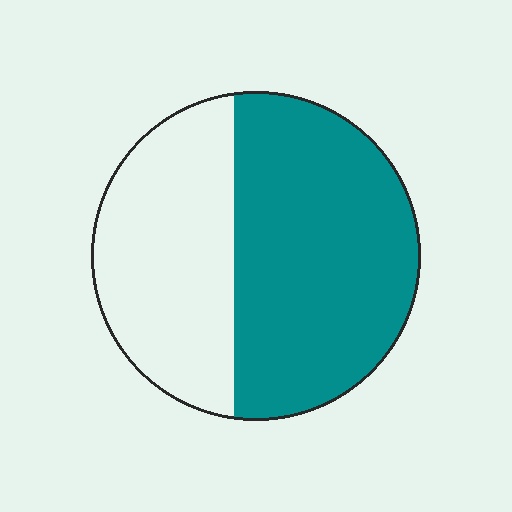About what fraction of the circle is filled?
About three fifths (3/5).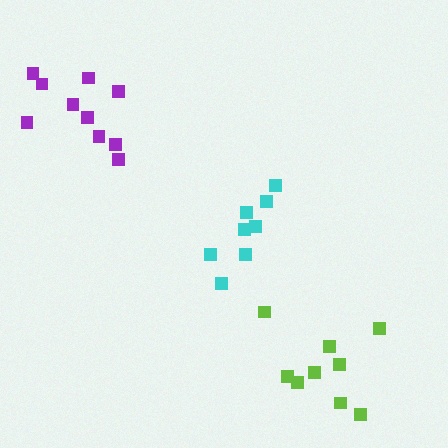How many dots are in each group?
Group 1: 9 dots, Group 2: 8 dots, Group 3: 10 dots (27 total).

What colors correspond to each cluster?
The clusters are colored: lime, cyan, purple.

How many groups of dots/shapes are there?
There are 3 groups.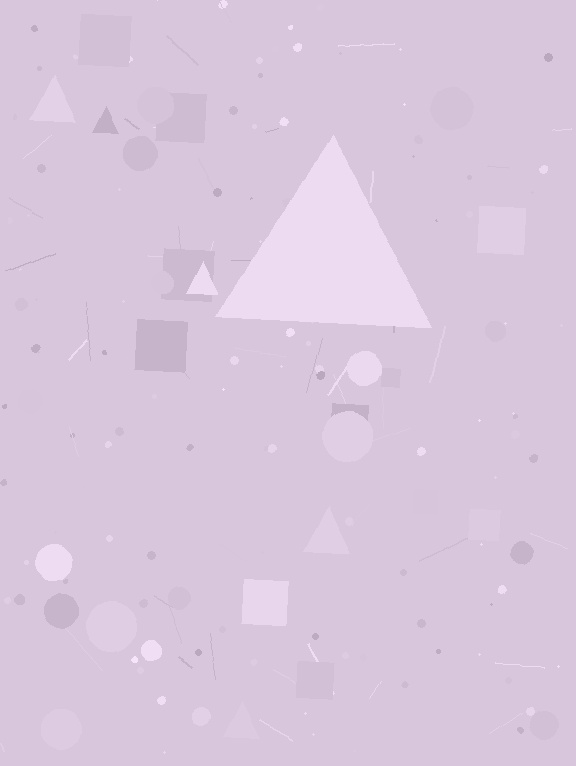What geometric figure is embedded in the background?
A triangle is embedded in the background.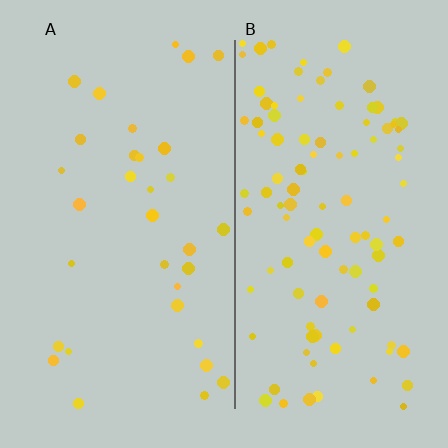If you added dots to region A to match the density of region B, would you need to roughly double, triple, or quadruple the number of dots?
Approximately triple.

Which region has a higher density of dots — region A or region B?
B (the right).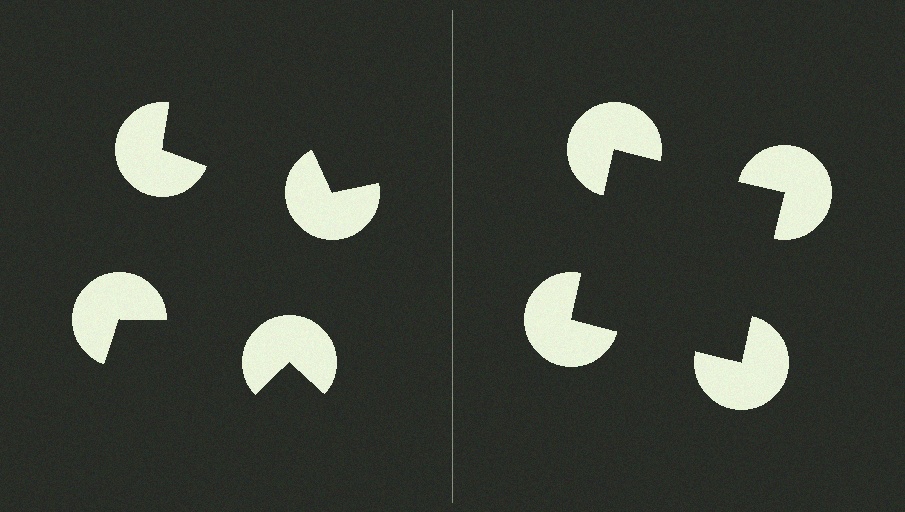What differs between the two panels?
The pac-man discs are positioned identically on both sides; only the wedge orientations differ. On the right they align to a square; on the left they are misaligned.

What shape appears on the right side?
An illusory square.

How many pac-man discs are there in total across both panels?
8 — 4 on each side.